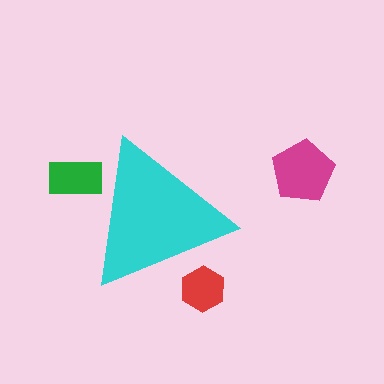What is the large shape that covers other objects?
A cyan triangle.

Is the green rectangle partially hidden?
Yes, the green rectangle is partially hidden behind the cyan triangle.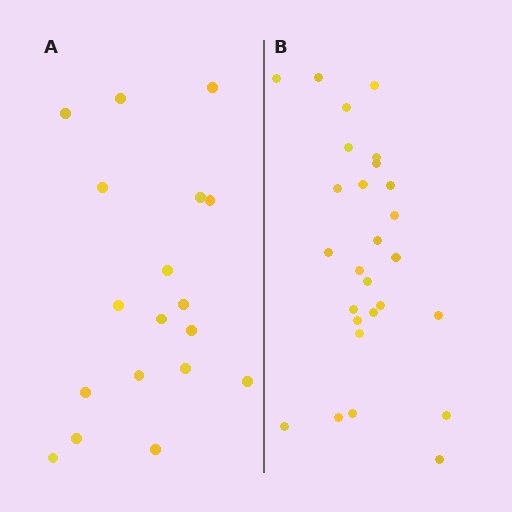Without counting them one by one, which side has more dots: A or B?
Region B (the right region) has more dots.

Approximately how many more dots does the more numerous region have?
Region B has roughly 8 or so more dots than region A.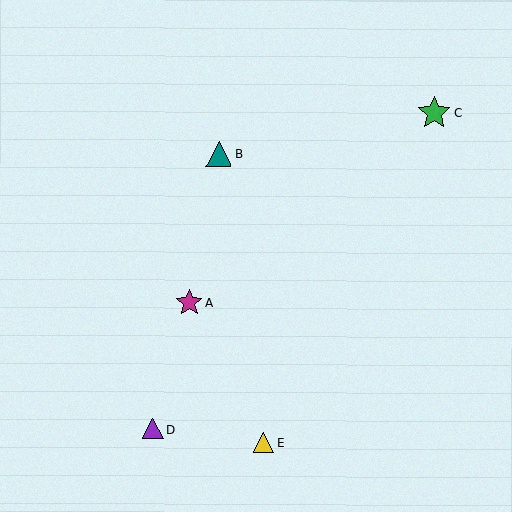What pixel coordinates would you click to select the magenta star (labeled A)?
Click at (189, 302) to select the magenta star A.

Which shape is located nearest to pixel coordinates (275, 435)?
The yellow triangle (labeled E) at (264, 443) is nearest to that location.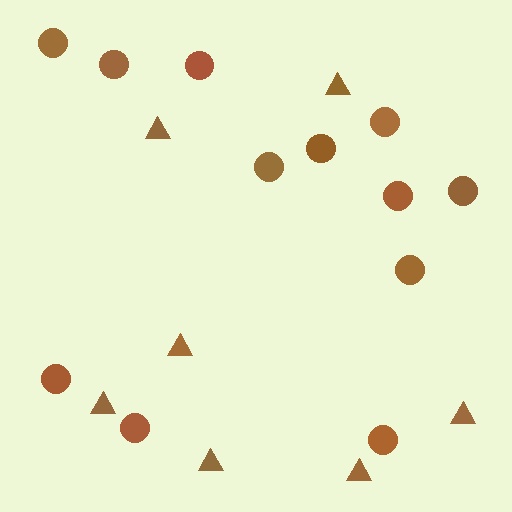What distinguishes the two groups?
There are 2 groups: one group of triangles (7) and one group of circles (12).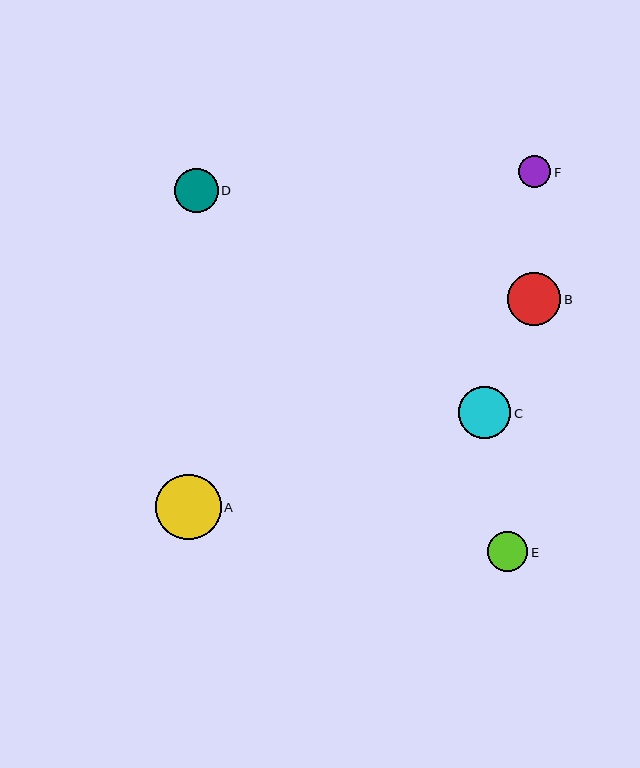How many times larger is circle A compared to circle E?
Circle A is approximately 1.6 times the size of circle E.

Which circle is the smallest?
Circle F is the smallest with a size of approximately 32 pixels.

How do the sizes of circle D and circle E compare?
Circle D and circle E are approximately the same size.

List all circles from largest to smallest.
From largest to smallest: A, B, C, D, E, F.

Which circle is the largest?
Circle A is the largest with a size of approximately 65 pixels.